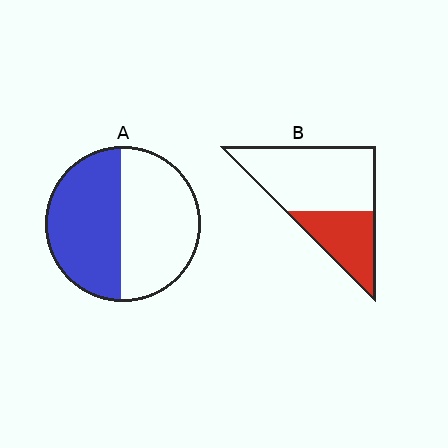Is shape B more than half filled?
No.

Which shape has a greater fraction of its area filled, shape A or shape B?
Shape A.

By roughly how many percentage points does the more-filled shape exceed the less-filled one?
By roughly 15 percentage points (A over B).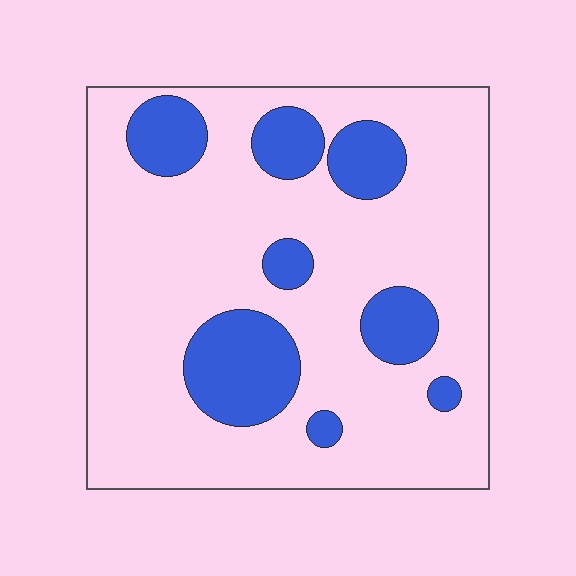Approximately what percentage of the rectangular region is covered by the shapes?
Approximately 20%.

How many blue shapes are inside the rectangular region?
8.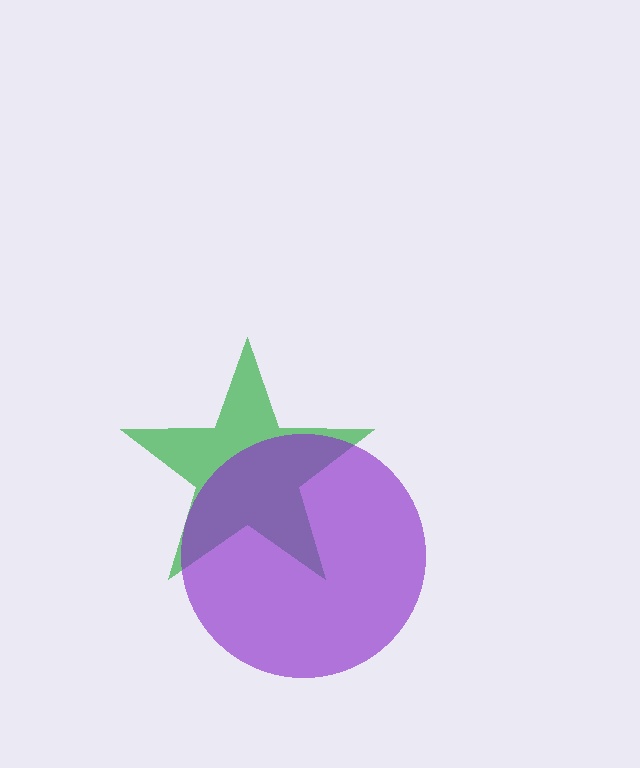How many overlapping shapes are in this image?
There are 2 overlapping shapes in the image.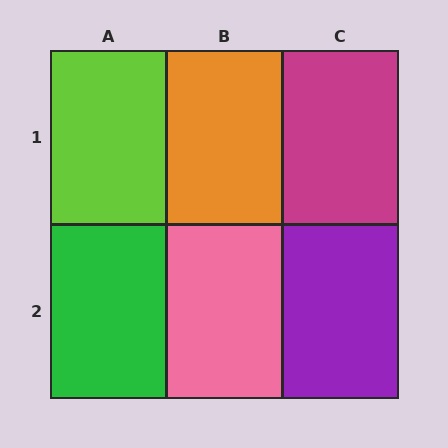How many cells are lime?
1 cell is lime.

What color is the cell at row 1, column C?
Magenta.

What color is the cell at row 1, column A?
Lime.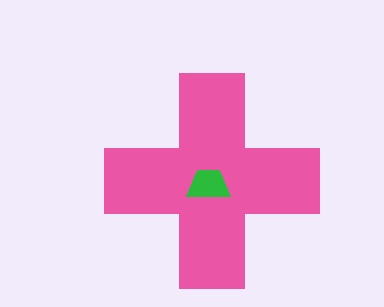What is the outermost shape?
The pink cross.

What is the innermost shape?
The green trapezoid.